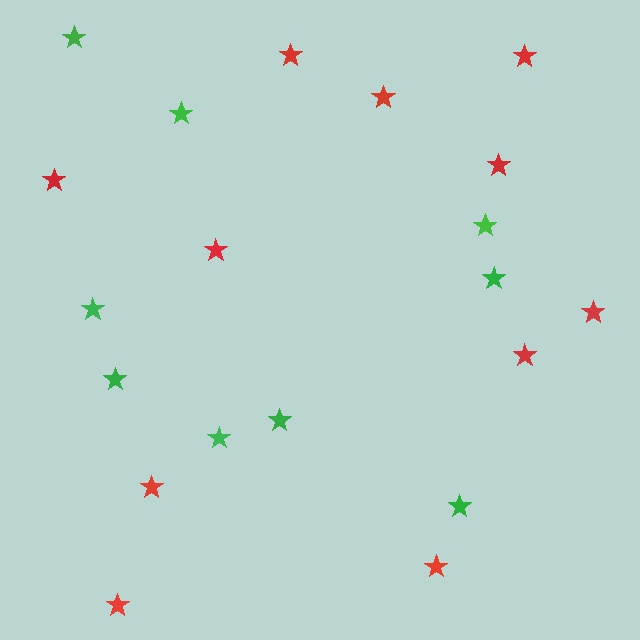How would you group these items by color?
There are 2 groups: one group of red stars (11) and one group of green stars (9).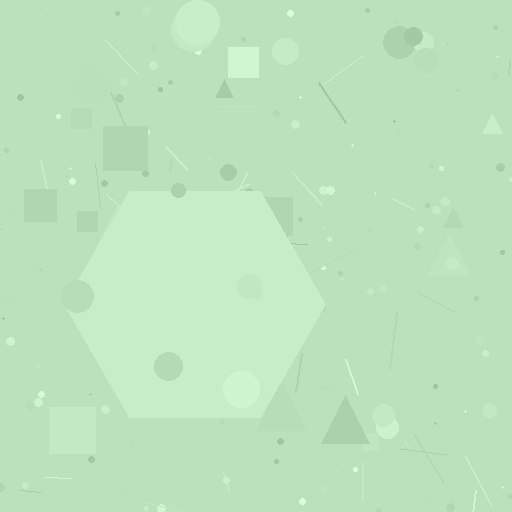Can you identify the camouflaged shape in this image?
The camouflaged shape is a hexagon.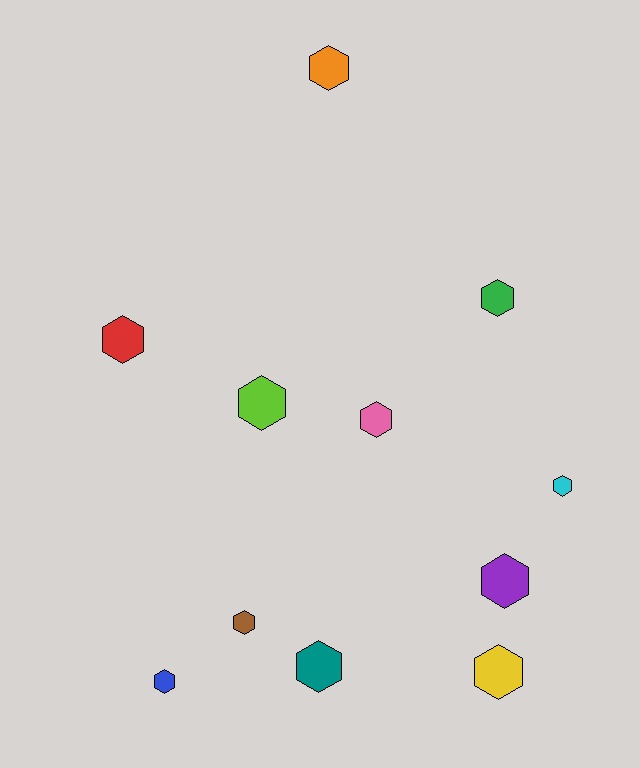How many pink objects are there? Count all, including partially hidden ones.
There is 1 pink object.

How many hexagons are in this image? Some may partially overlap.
There are 11 hexagons.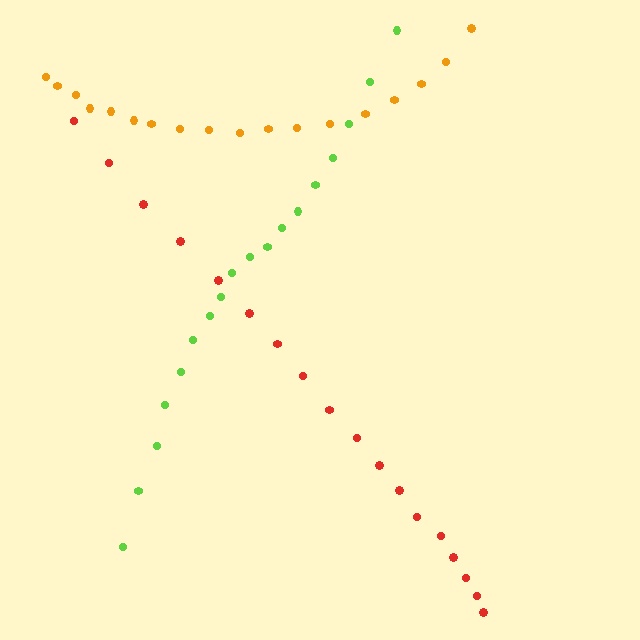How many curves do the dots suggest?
There are 3 distinct paths.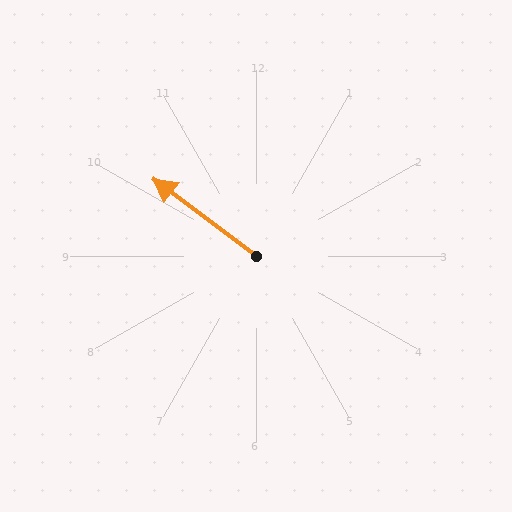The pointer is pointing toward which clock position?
Roughly 10 o'clock.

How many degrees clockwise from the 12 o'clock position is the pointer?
Approximately 307 degrees.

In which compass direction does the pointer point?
Northwest.